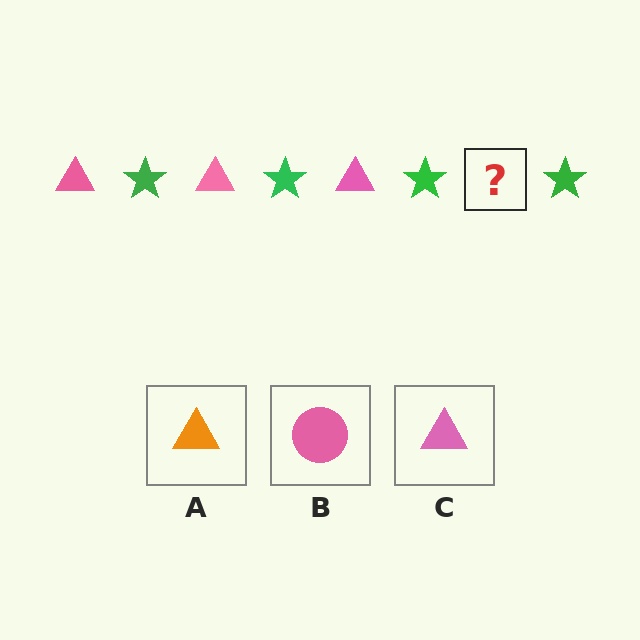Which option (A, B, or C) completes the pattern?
C.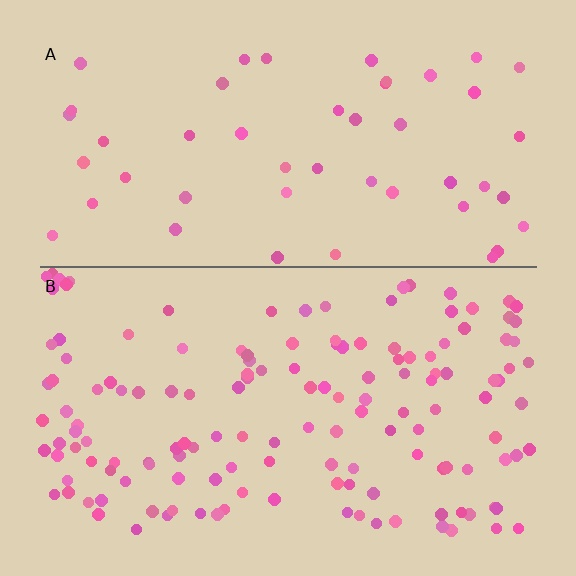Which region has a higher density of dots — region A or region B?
B (the bottom).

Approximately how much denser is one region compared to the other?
Approximately 3.0× — region B over region A.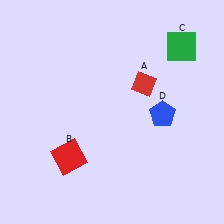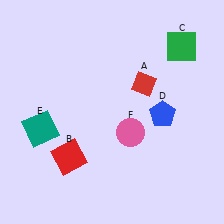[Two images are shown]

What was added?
A teal square (E), a pink circle (F) were added in Image 2.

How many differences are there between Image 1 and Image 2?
There are 2 differences between the two images.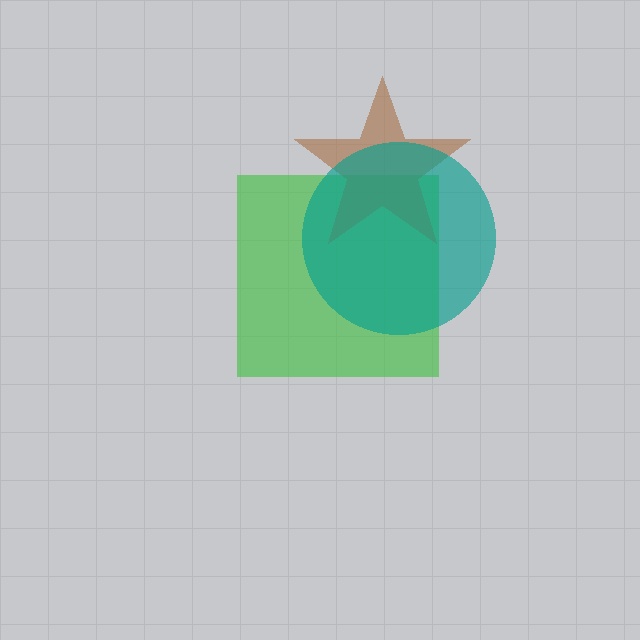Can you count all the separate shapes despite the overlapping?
Yes, there are 3 separate shapes.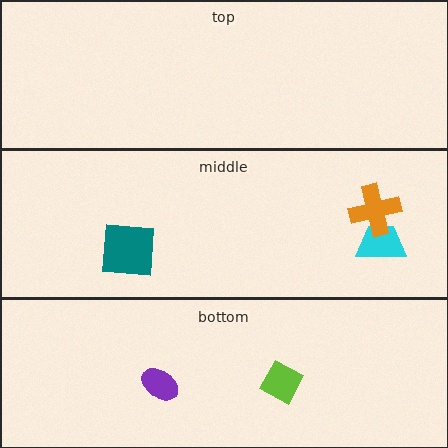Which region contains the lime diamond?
The bottom region.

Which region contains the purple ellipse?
The bottom region.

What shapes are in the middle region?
The cyan trapezoid, the orange cross, the teal square.